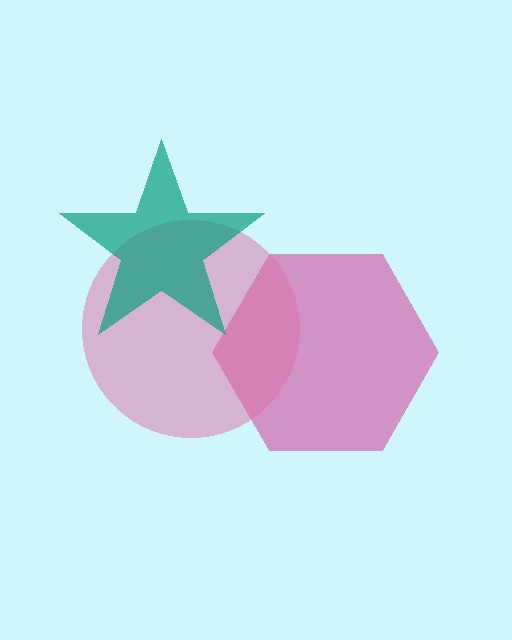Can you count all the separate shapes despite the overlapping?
Yes, there are 3 separate shapes.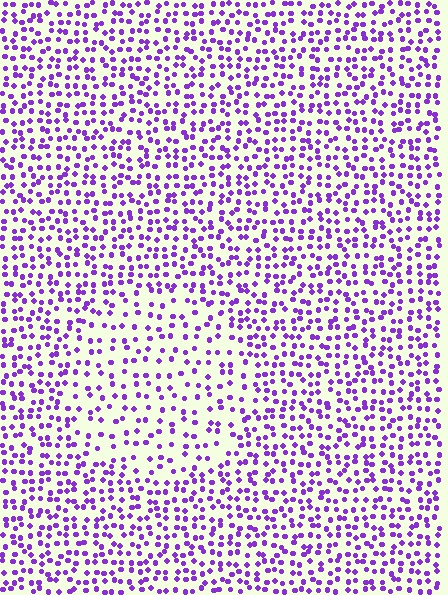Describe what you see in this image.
The image contains small purple elements arranged at two different densities. A circle-shaped region is visible where the elements are less densely packed than the surrounding area.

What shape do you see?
I see a circle.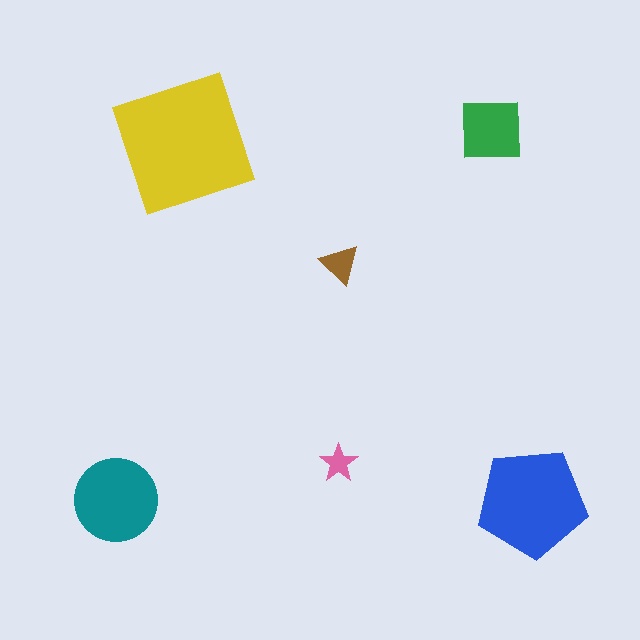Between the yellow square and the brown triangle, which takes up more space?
The yellow square.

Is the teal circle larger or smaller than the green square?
Larger.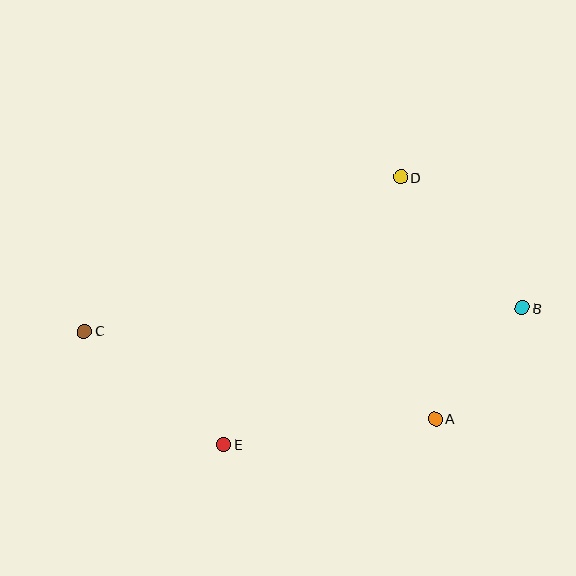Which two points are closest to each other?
Points A and B are closest to each other.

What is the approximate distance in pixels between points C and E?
The distance between C and E is approximately 180 pixels.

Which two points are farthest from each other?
Points B and C are farthest from each other.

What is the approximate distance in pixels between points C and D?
The distance between C and D is approximately 352 pixels.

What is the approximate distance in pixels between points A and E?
The distance between A and E is approximately 213 pixels.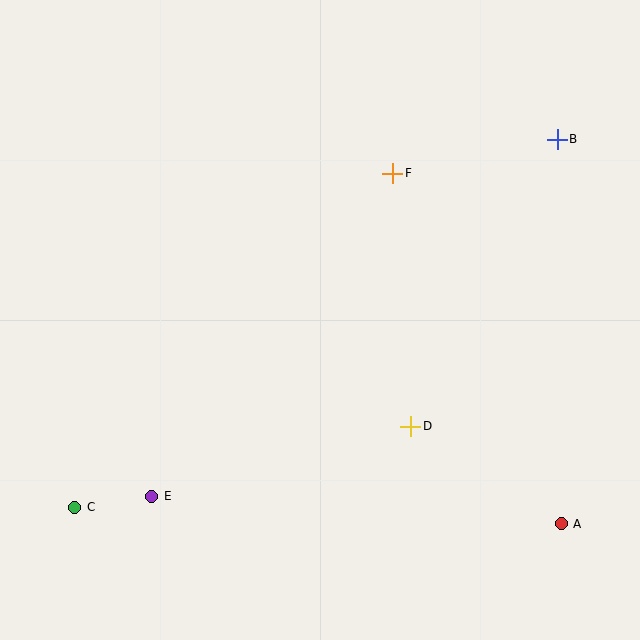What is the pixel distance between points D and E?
The distance between D and E is 269 pixels.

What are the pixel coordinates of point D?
Point D is at (411, 426).